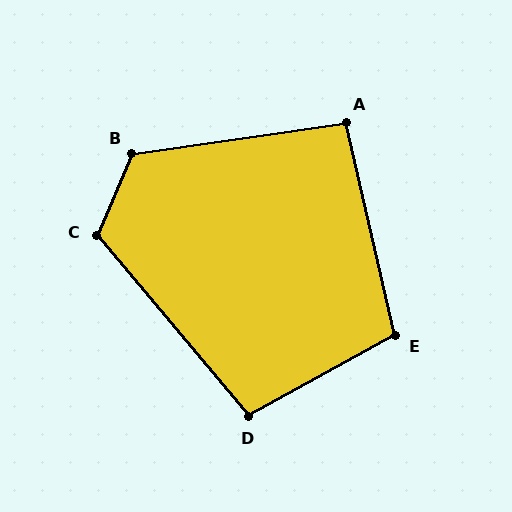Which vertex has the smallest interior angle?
A, at approximately 95 degrees.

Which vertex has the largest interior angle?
B, at approximately 122 degrees.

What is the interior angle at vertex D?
Approximately 101 degrees (obtuse).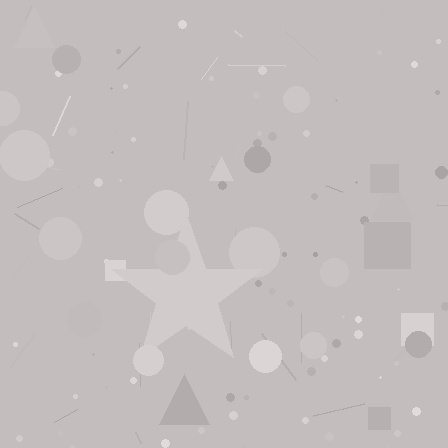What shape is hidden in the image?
A star is hidden in the image.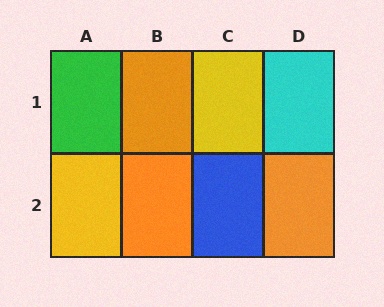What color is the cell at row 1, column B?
Orange.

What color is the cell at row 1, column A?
Green.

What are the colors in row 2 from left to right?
Yellow, orange, blue, orange.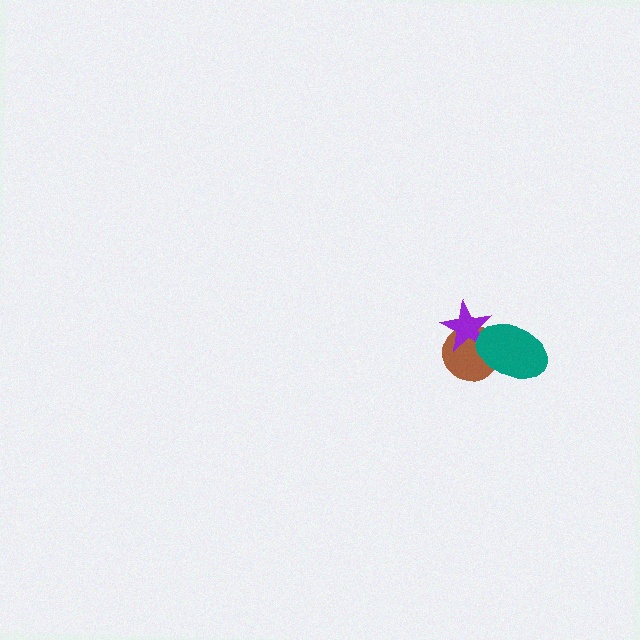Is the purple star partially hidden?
Yes, it is partially covered by another shape.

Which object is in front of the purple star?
The teal ellipse is in front of the purple star.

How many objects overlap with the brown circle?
2 objects overlap with the brown circle.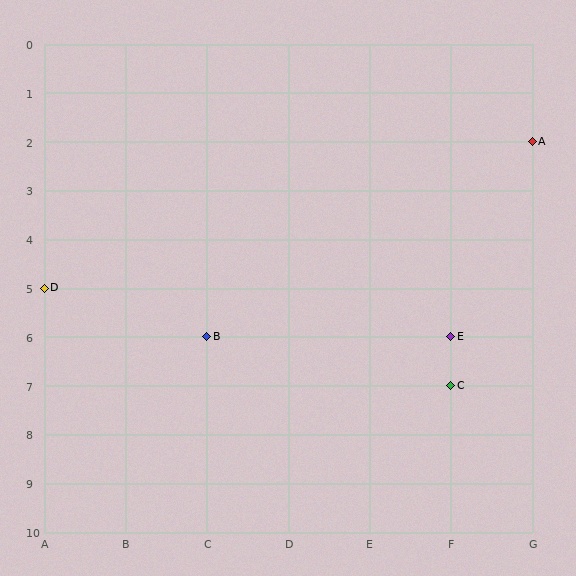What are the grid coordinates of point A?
Point A is at grid coordinates (G, 2).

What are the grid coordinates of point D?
Point D is at grid coordinates (A, 5).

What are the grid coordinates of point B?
Point B is at grid coordinates (C, 6).